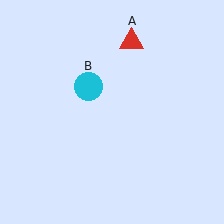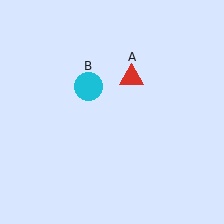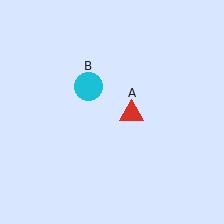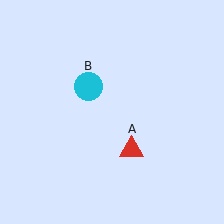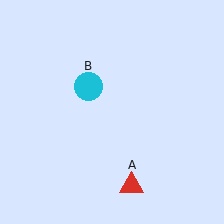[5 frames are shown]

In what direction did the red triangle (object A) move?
The red triangle (object A) moved down.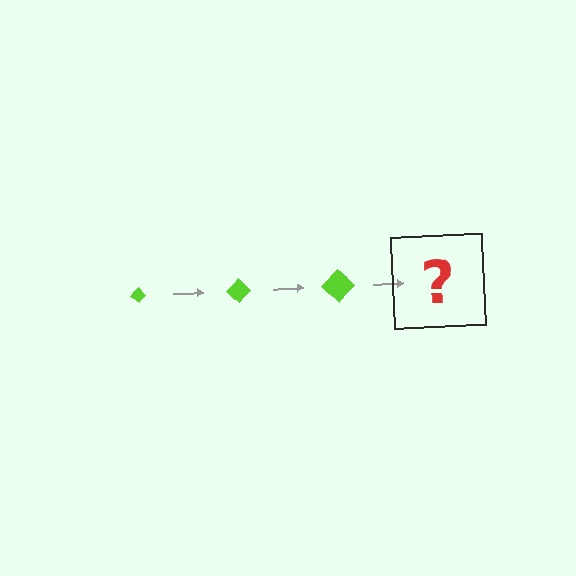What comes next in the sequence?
The next element should be a lime diamond, larger than the previous one.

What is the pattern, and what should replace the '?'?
The pattern is that the diamond gets progressively larger each step. The '?' should be a lime diamond, larger than the previous one.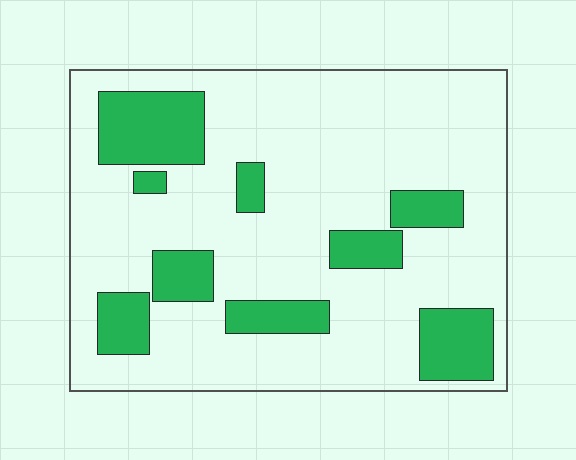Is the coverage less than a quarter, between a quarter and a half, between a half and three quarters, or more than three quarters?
Less than a quarter.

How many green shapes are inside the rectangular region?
9.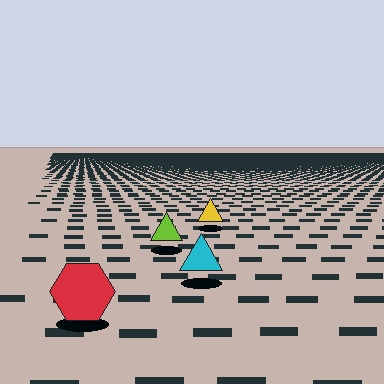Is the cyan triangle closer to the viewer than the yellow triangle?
Yes. The cyan triangle is closer — you can tell from the texture gradient: the ground texture is coarser near it.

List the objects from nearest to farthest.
From nearest to farthest: the red hexagon, the cyan triangle, the lime triangle, the yellow triangle.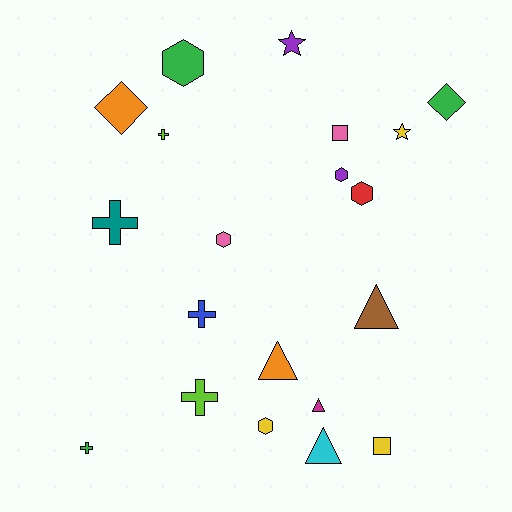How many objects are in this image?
There are 20 objects.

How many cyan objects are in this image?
There is 1 cyan object.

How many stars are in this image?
There are 2 stars.